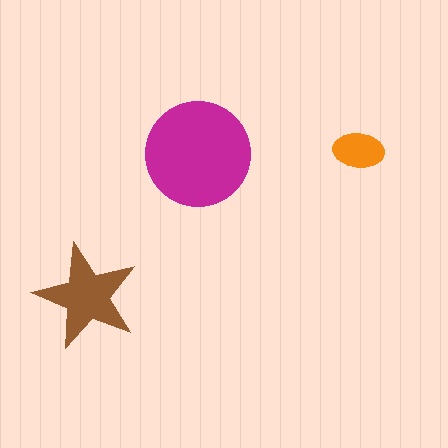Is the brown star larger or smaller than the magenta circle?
Smaller.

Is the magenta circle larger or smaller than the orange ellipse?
Larger.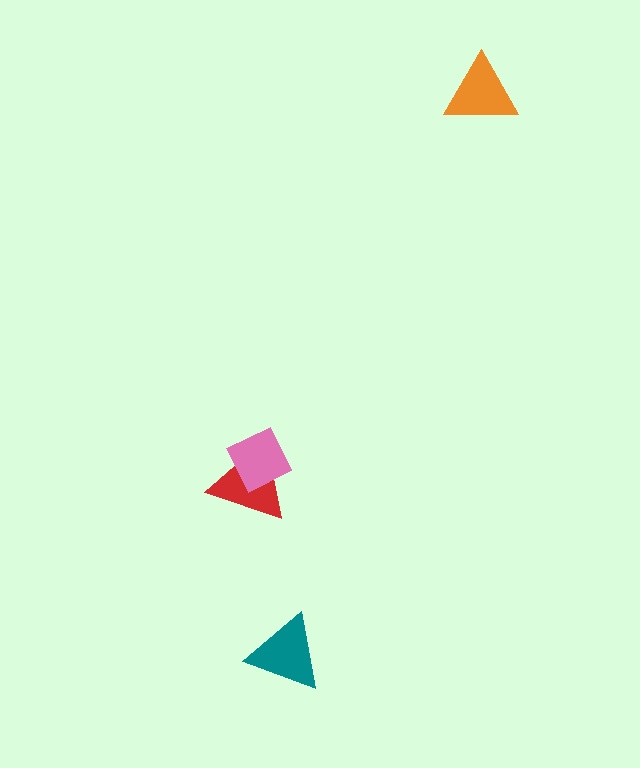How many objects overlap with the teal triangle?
0 objects overlap with the teal triangle.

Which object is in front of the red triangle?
The pink diamond is in front of the red triangle.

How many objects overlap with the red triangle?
1 object overlaps with the red triangle.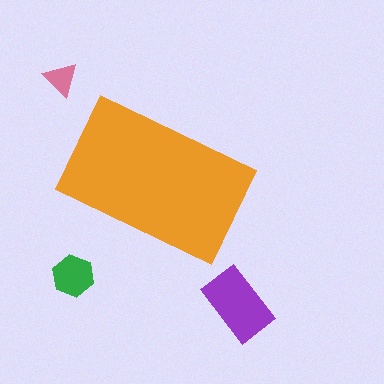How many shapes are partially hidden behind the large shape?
0 shapes are partially hidden.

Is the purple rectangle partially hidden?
No, the purple rectangle is fully visible.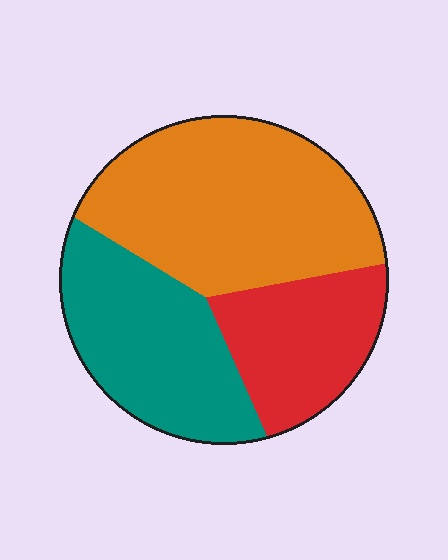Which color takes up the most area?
Orange, at roughly 45%.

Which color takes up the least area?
Red, at roughly 25%.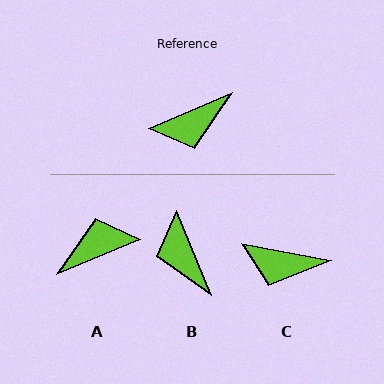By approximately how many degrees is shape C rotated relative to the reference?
Approximately 34 degrees clockwise.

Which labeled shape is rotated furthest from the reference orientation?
A, about 180 degrees away.